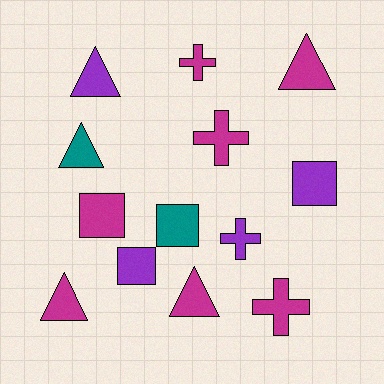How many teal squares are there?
There is 1 teal square.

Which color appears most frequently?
Magenta, with 7 objects.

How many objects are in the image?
There are 13 objects.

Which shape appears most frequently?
Triangle, with 5 objects.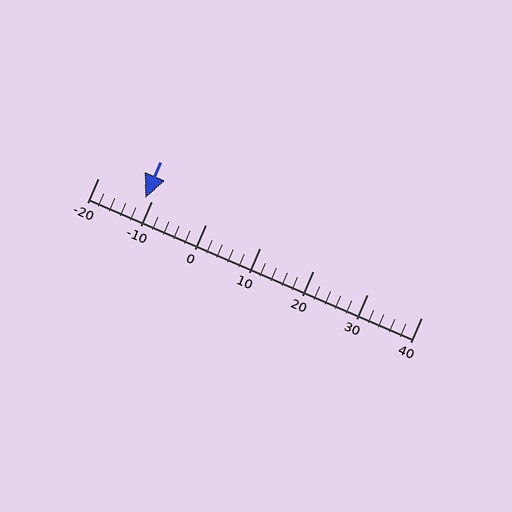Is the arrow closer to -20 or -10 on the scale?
The arrow is closer to -10.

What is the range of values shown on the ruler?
The ruler shows values from -20 to 40.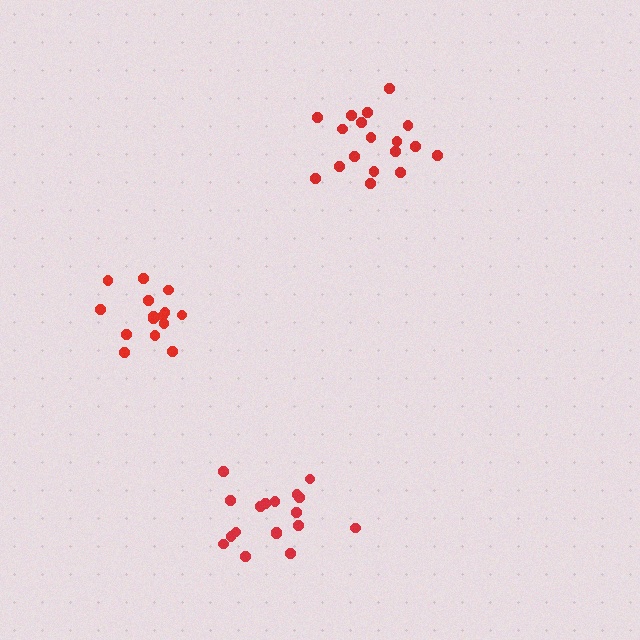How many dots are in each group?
Group 1: 15 dots, Group 2: 18 dots, Group 3: 18 dots (51 total).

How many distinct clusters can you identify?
There are 3 distinct clusters.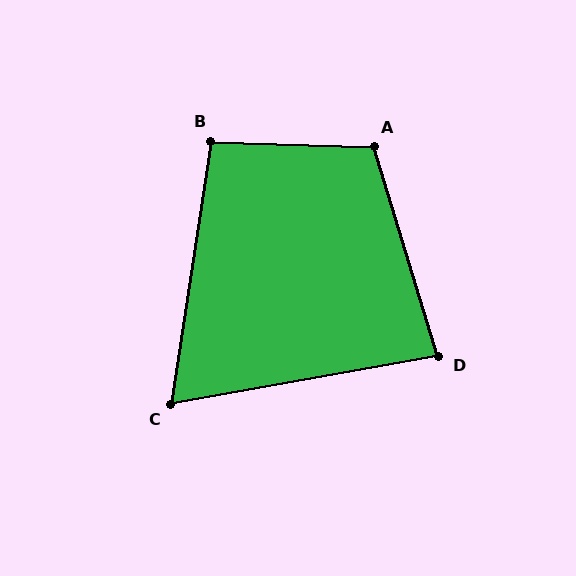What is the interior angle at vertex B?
Approximately 97 degrees (obtuse).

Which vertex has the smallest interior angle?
C, at approximately 71 degrees.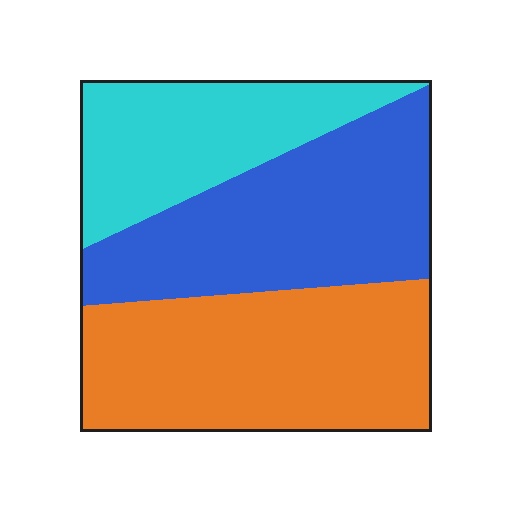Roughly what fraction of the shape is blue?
Blue covers roughly 35% of the shape.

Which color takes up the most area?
Orange, at roughly 40%.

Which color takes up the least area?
Cyan, at roughly 25%.